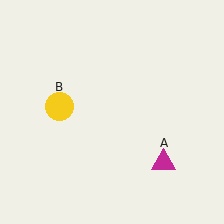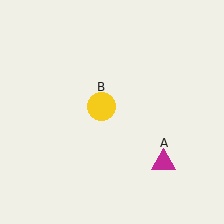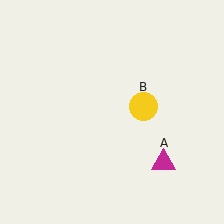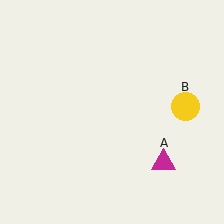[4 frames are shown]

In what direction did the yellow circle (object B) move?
The yellow circle (object B) moved right.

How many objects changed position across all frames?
1 object changed position: yellow circle (object B).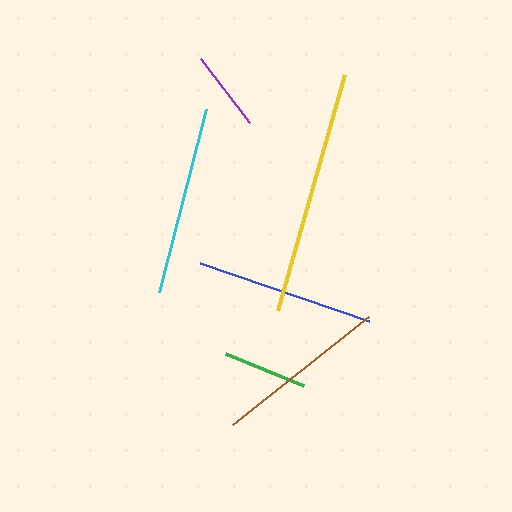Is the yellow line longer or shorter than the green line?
The yellow line is longer than the green line.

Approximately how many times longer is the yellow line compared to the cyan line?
The yellow line is approximately 1.3 times the length of the cyan line.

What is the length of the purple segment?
The purple segment is approximately 80 pixels long.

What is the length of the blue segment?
The blue segment is approximately 179 pixels long.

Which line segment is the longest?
The yellow line is the longest at approximately 246 pixels.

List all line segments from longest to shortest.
From longest to shortest: yellow, cyan, blue, brown, green, purple.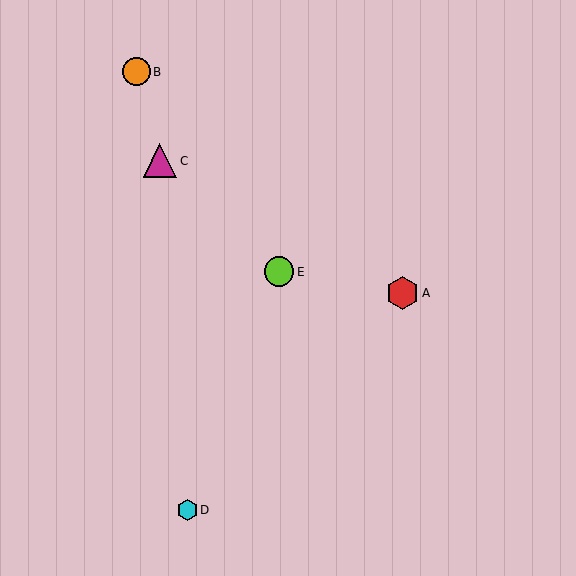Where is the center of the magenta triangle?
The center of the magenta triangle is at (160, 161).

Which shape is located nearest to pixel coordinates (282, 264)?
The lime circle (labeled E) at (279, 272) is nearest to that location.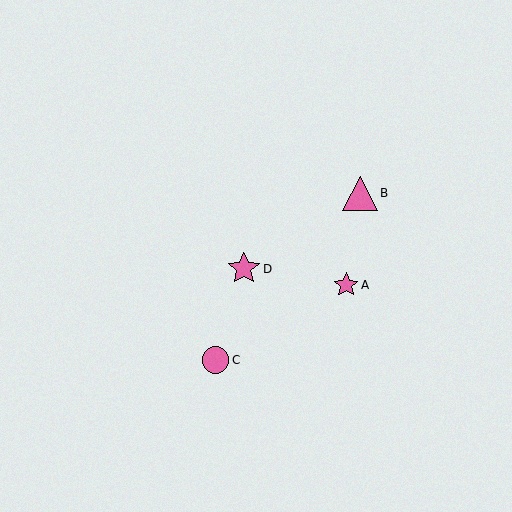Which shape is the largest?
The pink triangle (labeled B) is the largest.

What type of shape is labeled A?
Shape A is a pink star.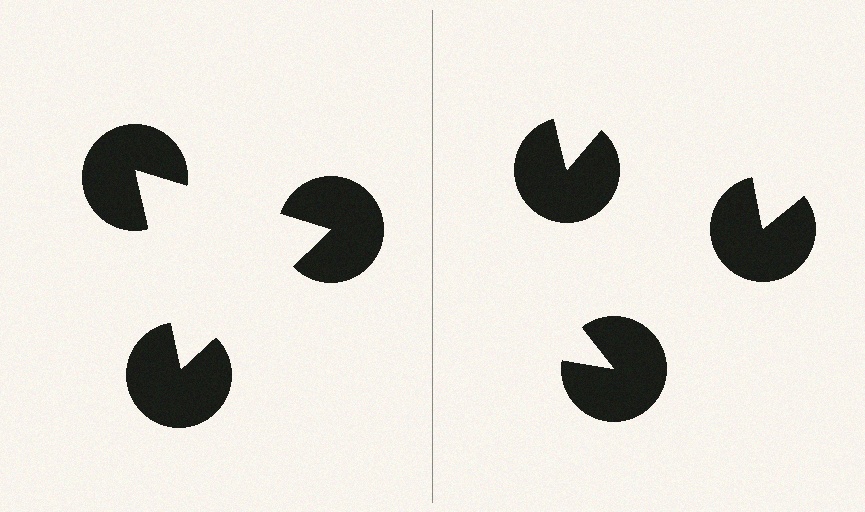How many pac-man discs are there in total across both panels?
6 — 3 on each side.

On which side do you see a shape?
An illusory triangle appears on the left side. On the right side the wedge cuts are rotated, so no coherent shape forms.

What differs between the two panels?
The pac-man discs are positioned identically on both sides; only the wedge orientations differ. On the left they align to a triangle; on the right they are misaligned.